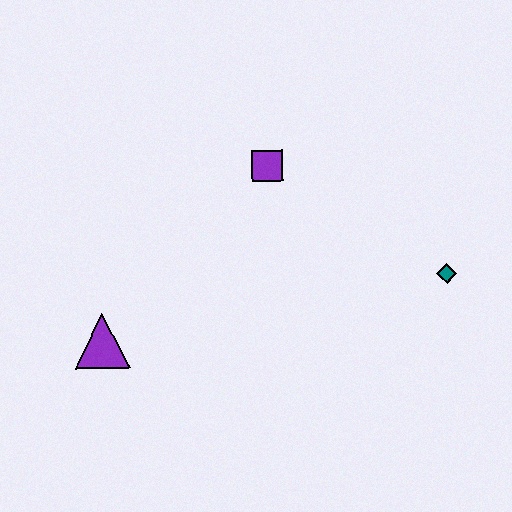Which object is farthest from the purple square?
The purple triangle is farthest from the purple square.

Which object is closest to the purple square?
The teal diamond is closest to the purple square.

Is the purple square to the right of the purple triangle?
Yes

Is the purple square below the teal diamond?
No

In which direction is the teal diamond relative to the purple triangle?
The teal diamond is to the right of the purple triangle.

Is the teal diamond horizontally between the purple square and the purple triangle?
No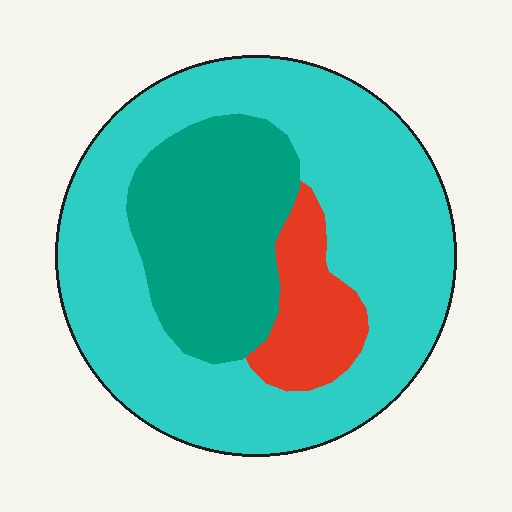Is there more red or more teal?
Teal.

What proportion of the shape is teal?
Teal takes up between a quarter and a half of the shape.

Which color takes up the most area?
Cyan, at roughly 65%.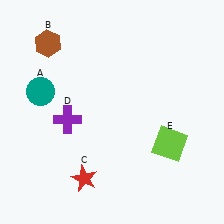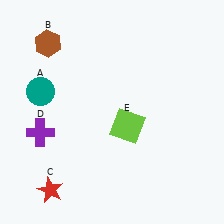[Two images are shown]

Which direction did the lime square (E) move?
The lime square (E) moved left.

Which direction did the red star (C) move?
The red star (C) moved left.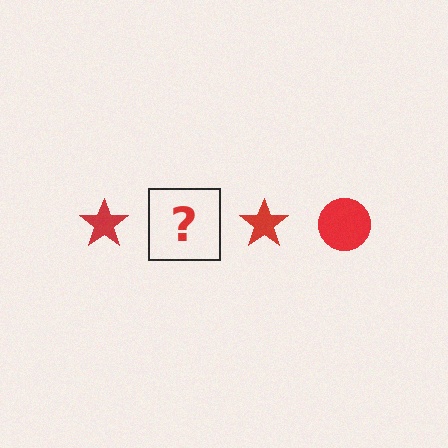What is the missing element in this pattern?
The missing element is a red circle.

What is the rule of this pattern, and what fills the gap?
The rule is that the pattern cycles through star, circle shapes in red. The gap should be filled with a red circle.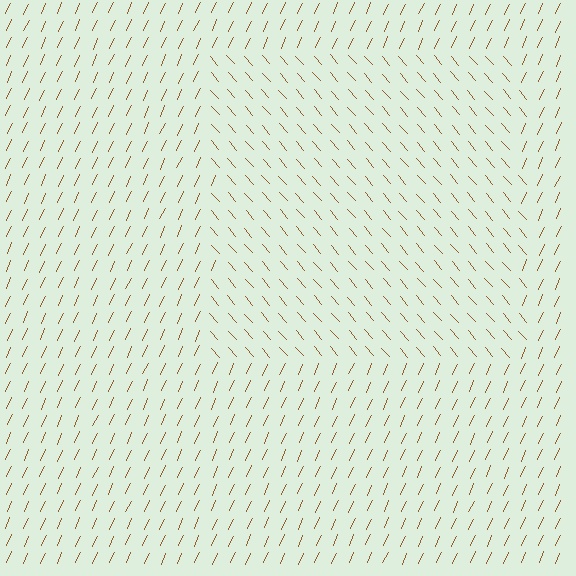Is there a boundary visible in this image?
Yes, there is a texture boundary formed by a change in line orientation.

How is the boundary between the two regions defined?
The boundary is defined purely by a change in line orientation (approximately 66 degrees difference). All lines are the same color and thickness.